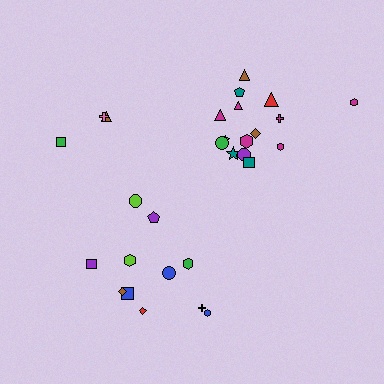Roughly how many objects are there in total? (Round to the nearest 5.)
Roughly 30 objects in total.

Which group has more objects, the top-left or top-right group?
The top-right group.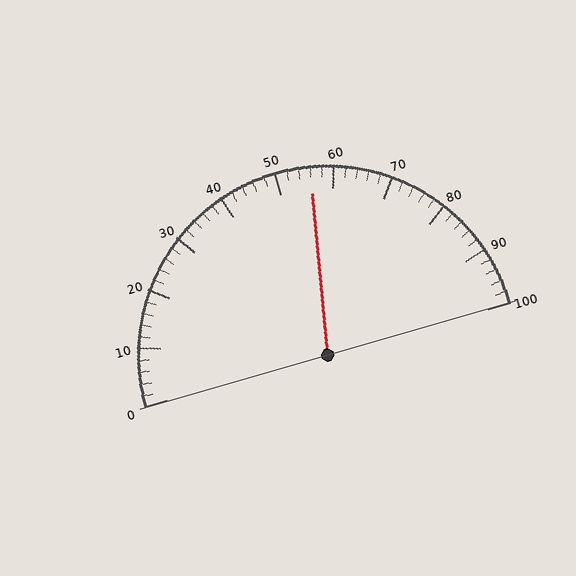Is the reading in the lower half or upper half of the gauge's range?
The reading is in the upper half of the range (0 to 100).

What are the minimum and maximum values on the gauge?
The gauge ranges from 0 to 100.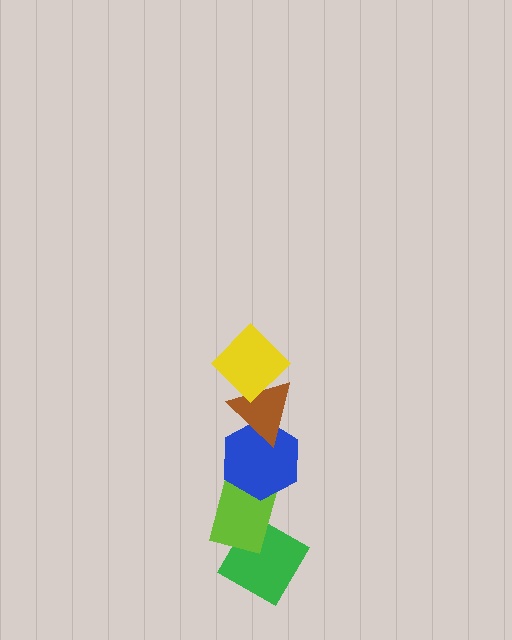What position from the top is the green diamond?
The green diamond is 5th from the top.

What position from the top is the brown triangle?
The brown triangle is 2nd from the top.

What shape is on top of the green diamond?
The lime rectangle is on top of the green diamond.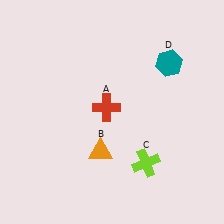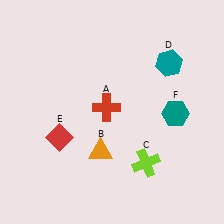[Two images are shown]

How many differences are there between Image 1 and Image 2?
There are 2 differences between the two images.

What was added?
A red diamond (E), a teal hexagon (F) were added in Image 2.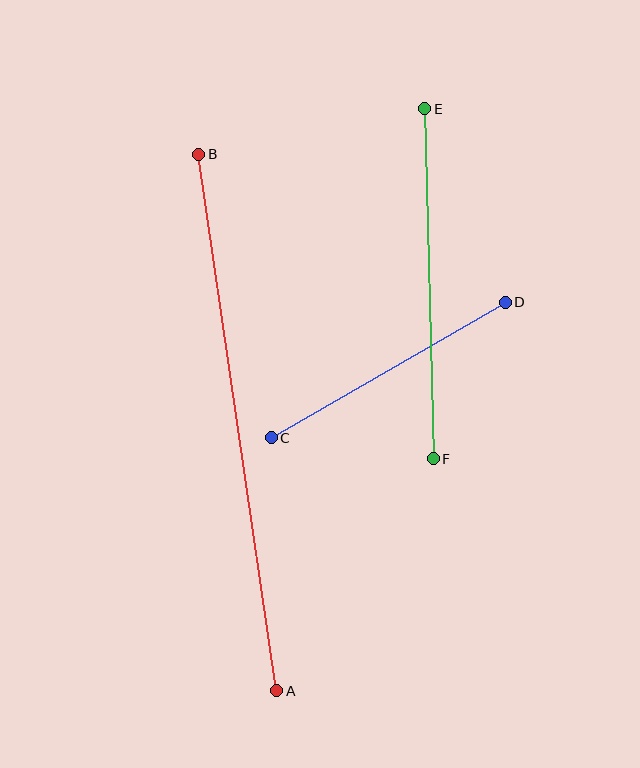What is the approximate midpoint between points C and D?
The midpoint is at approximately (388, 370) pixels.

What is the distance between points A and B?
The distance is approximately 542 pixels.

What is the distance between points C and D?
The distance is approximately 271 pixels.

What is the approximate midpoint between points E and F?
The midpoint is at approximately (429, 284) pixels.